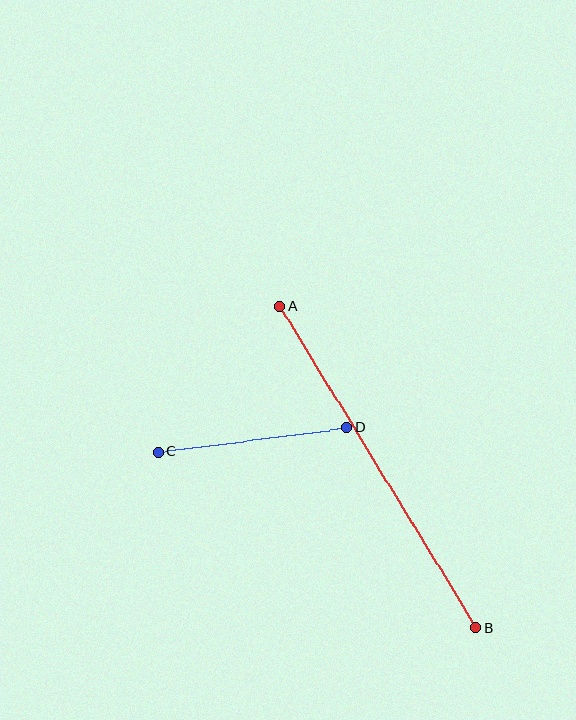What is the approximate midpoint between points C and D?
The midpoint is at approximately (253, 440) pixels.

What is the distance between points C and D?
The distance is approximately 190 pixels.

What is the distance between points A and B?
The distance is approximately 376 pixels.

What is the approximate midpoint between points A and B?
The midpoint is at approximately (378, 467) pixels.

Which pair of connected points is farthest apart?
Points A and B are farthest apart.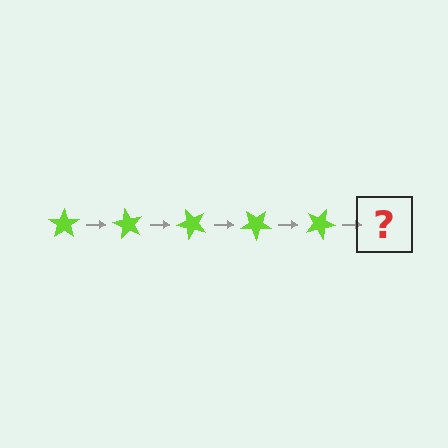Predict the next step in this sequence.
The next step is a lime star rotated 300 degrees.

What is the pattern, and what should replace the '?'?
The pattern is that the star rotates 60 degrees each step. The '?' should be a lime star rotated 300 degrees.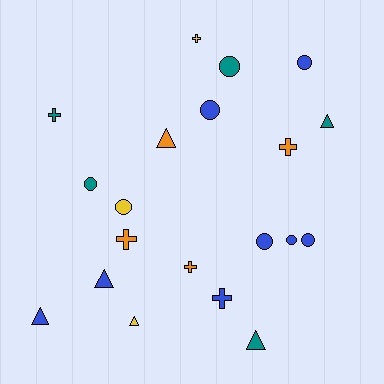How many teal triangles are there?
There are 2 teal triangles.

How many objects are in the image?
There are 20 objects.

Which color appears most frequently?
Blue, with 8 objects.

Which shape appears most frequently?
Circle, with 8 objects.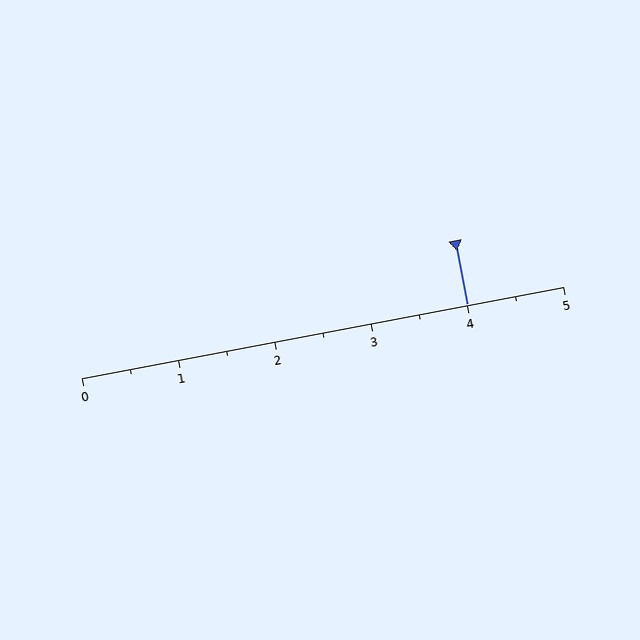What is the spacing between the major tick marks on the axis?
The major ticks are spaced 1 apart.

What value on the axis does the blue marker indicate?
The marker indicates approximately 4.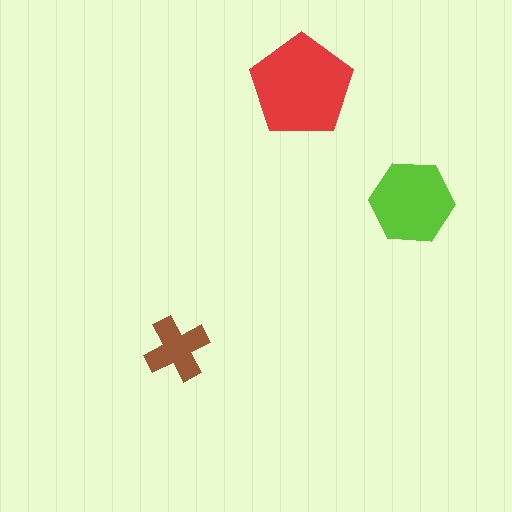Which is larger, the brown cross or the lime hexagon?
The lime hexagon.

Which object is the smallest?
The brown cross.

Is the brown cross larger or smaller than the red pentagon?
Smaller.